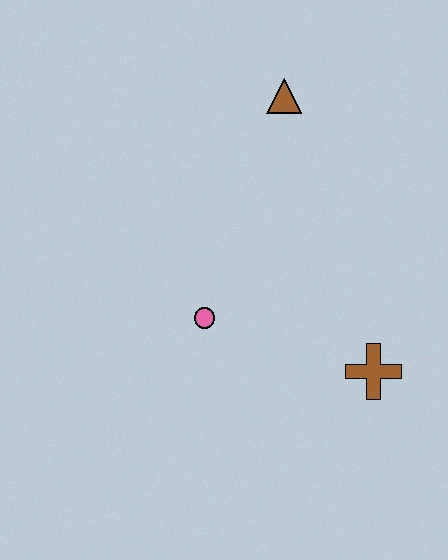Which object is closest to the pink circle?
The brown cross is closest to the pink circle.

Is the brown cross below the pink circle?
Yes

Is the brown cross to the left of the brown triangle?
No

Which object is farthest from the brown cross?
The brown triangle is farthest from the brown cross.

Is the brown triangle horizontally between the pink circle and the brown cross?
Yes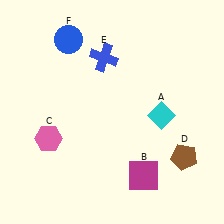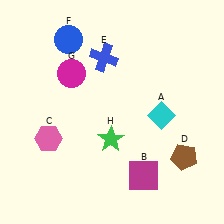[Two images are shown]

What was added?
A magenta circle (G), a green star (H) were added in Image 2.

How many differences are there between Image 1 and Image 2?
There are 2 differences between the two images.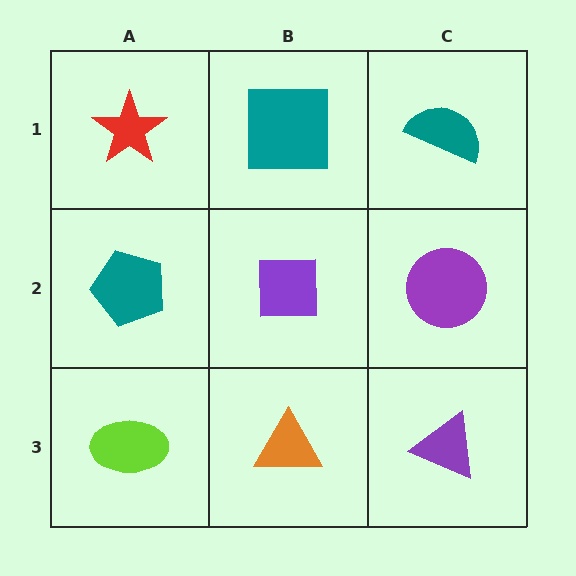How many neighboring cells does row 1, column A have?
2.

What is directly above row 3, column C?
A purple circle.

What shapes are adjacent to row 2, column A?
A red star (row 1, column A), a lime ellipse (row 3, column A), a purple square (row 2, column B).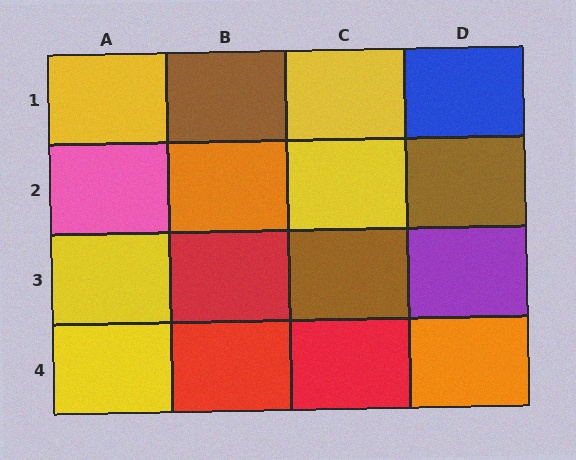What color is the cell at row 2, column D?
Brown.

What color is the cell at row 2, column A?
Pink.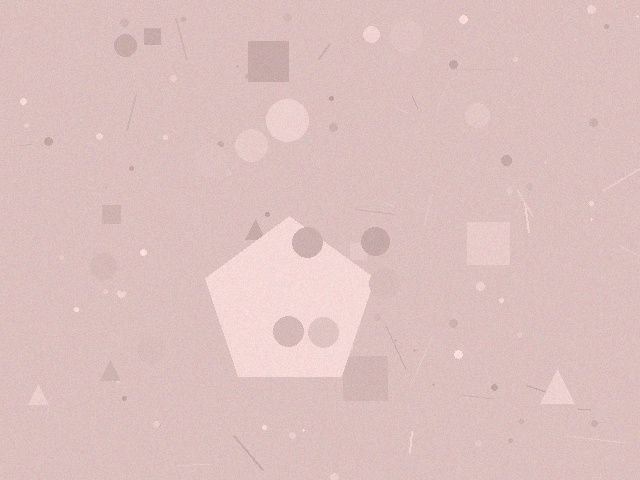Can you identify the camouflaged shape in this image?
The camouflaged shape is a pentagon.